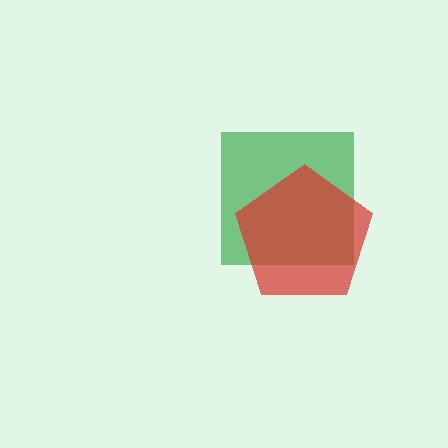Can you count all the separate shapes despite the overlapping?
Yes, there are 2 separate shapes.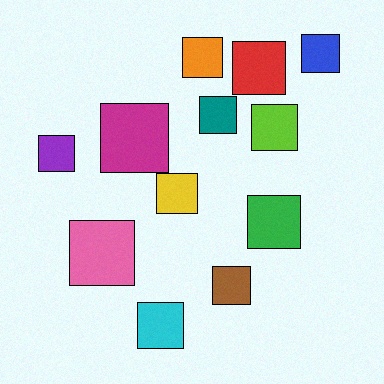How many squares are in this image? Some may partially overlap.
There are 12 squares.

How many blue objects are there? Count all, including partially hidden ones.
There is 1 blue object.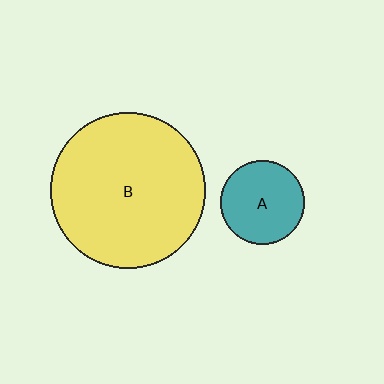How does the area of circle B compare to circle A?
Approximately 3.5 times.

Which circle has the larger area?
Circle B (yellow).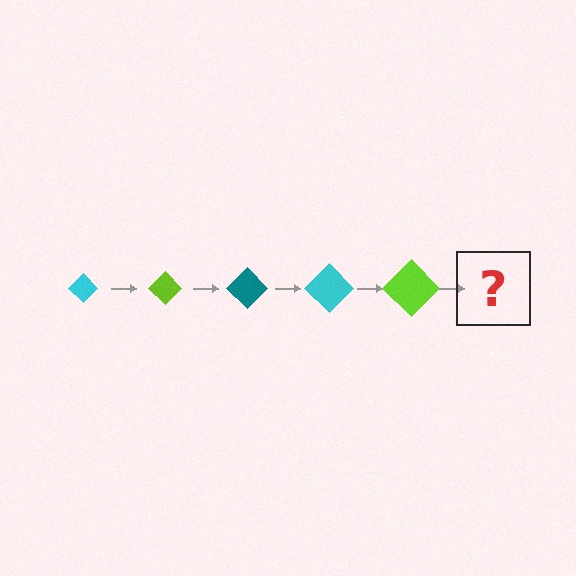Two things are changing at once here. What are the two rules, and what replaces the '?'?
The two rules are that the diamond grows larger each step and the color cycles through cyan, lime, and teal. The '?' should be a teal diamond, larger than the previous one.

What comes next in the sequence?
The next element should be a teal diamond, larger than the previous one.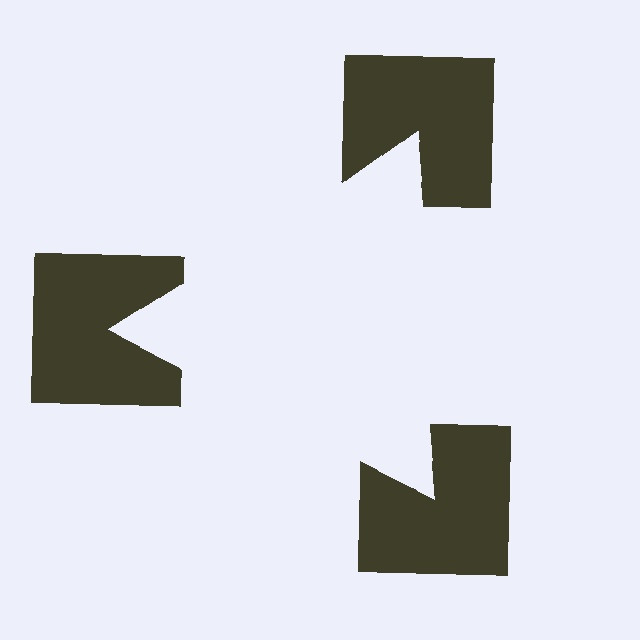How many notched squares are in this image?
There are 3 — one at each vertex of the illusory triangle.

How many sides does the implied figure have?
3 sides.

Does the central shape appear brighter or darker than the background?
It typically appears slightly brighter than the background, even though no actual brightness change is drawn.